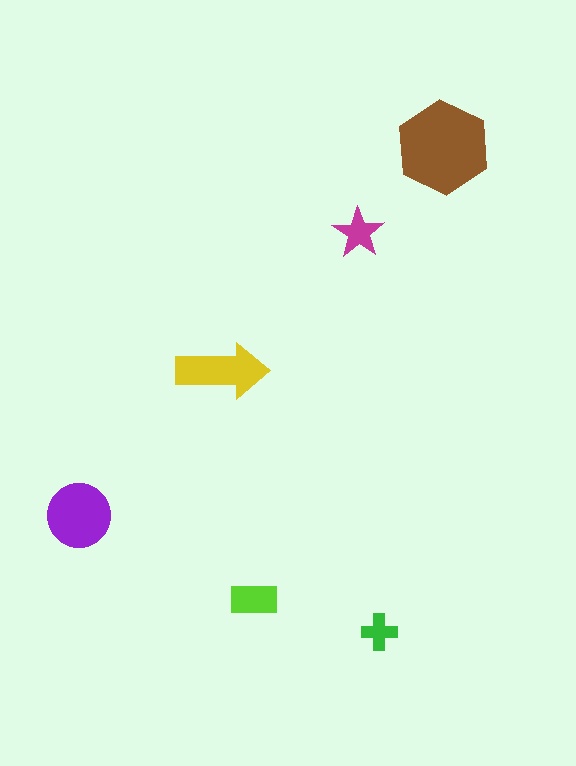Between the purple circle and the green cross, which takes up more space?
The purple circle.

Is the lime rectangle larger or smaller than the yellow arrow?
Smaller.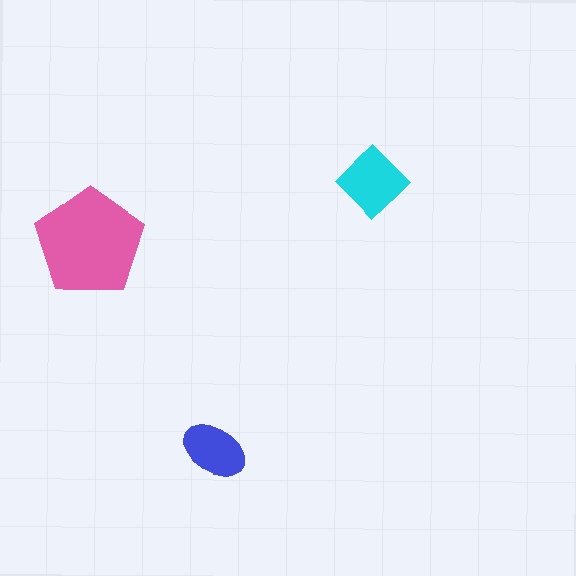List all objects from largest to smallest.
The pink pentagon, the cyan diamond, the blue ellipse.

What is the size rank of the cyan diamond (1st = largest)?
2nd.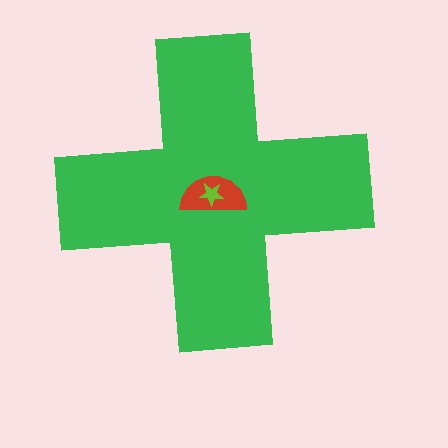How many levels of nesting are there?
3.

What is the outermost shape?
The green cross.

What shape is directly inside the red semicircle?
The lime star.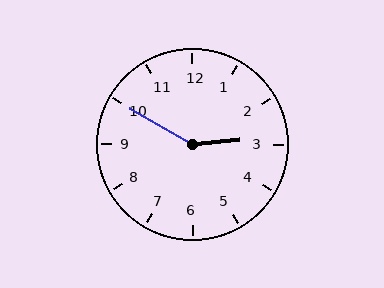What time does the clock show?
2:50.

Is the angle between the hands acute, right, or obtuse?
It is obtuse.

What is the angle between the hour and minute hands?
Approximately 145 degrees.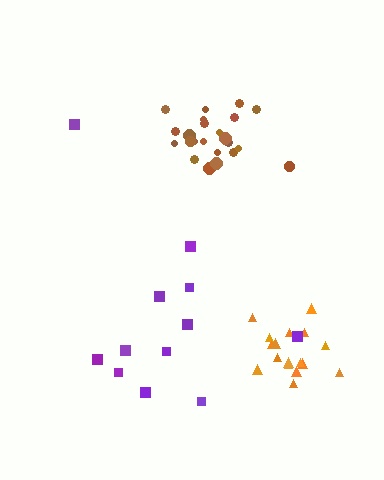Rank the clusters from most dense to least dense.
brown, orange, purple.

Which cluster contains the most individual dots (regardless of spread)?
Brown (23).